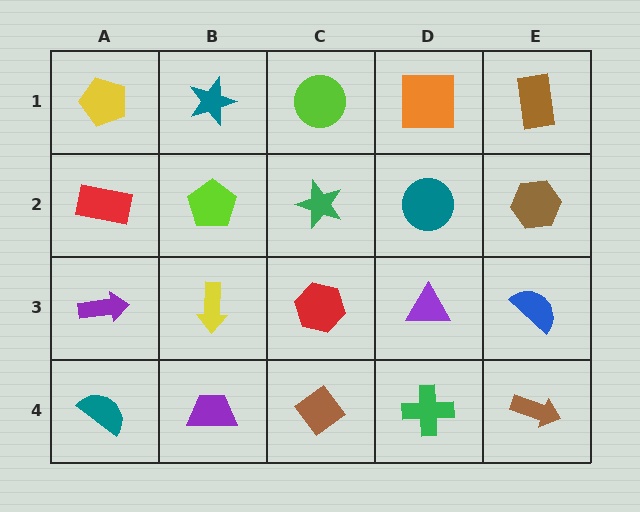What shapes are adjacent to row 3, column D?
A teal circle (row 2, column D), a green cross (row 4, column D), a red hexagon (row 3, column C), a blue semicircle (row 3, column E).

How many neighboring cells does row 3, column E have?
3.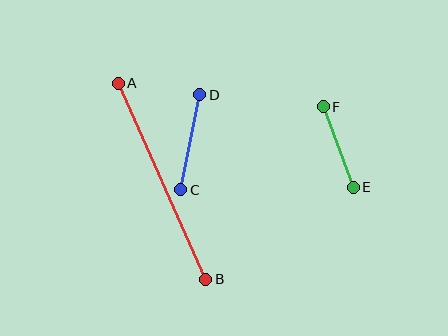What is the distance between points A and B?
The distance is approximately 215 pixels.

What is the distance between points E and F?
The distance is approximately 86 pixels.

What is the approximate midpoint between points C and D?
The midpoint is at approximately (190, 142) pixels.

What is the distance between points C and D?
The distance is approximately 97 pixels.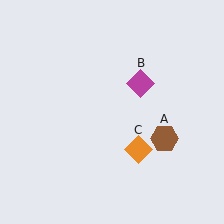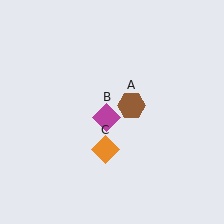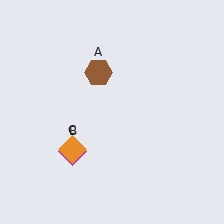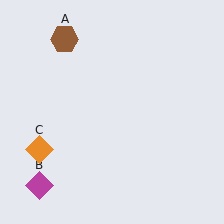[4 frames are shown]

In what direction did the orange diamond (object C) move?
The orange diamond (object C) moved left.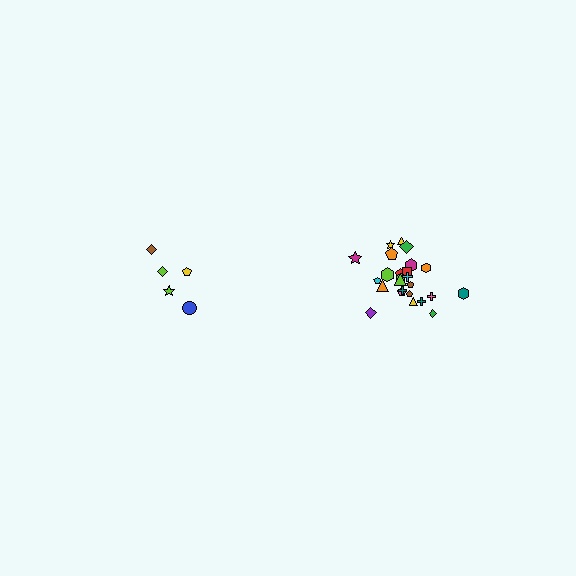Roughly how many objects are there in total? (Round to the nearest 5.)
Roughly 30 objects in total.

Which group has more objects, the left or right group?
The right group.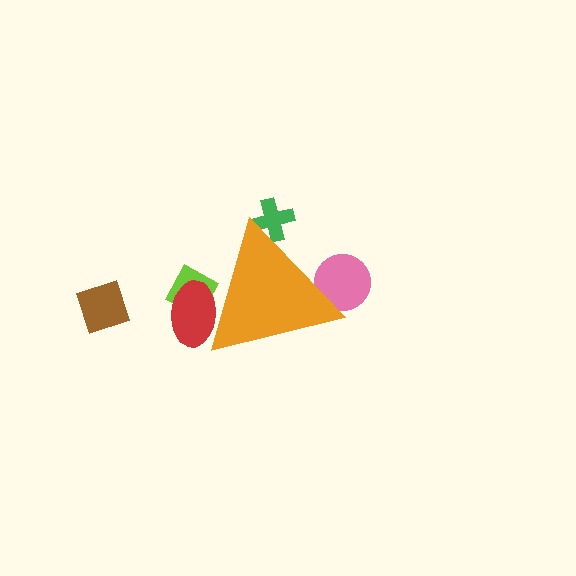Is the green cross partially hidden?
Yes, the green cross is partially hidden behind the orange triangle.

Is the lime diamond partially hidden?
Yes, the lime diamond is partially hidden behind the orange triangle.